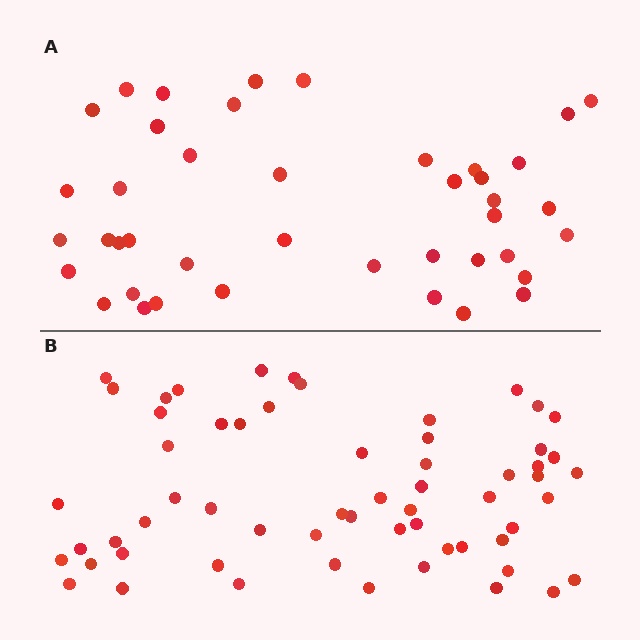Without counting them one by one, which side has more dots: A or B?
Region B (the bottom region) has more dots.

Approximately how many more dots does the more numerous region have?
Region B has approximately 20 more dots than region A.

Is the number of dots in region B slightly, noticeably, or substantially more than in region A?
Region B has noticeably more, but not dramatically so. The ratio is roughly 1.4 to 1.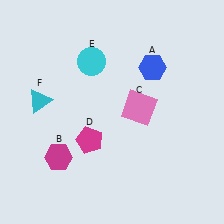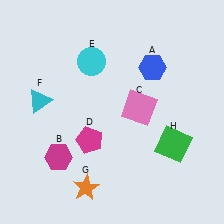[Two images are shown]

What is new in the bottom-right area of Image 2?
A green square (H) was added in the bottom-right area of Image 2.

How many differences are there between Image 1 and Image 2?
There are 2 differences between the two images.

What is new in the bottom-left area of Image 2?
An orange star (G) was added in the bottom-left area of Image 2.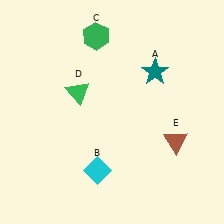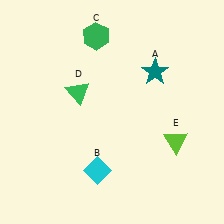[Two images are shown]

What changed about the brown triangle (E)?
In Image 1, E is brown. In Image 2, it changed to lime.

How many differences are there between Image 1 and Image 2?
There is 1 difference between the two images.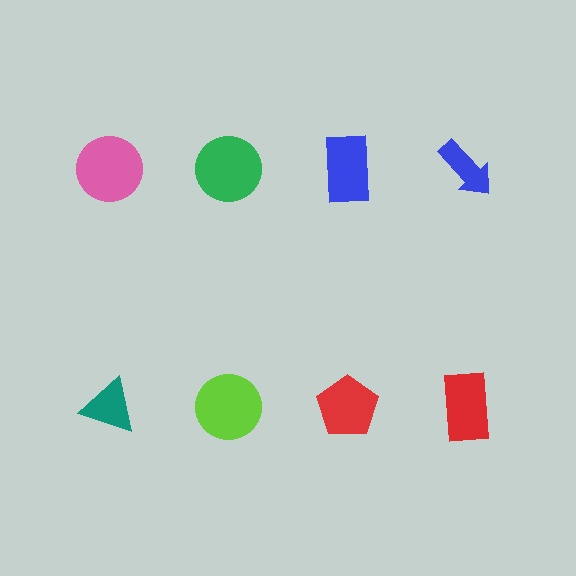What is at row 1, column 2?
A green circle.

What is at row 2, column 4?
A red rectangle.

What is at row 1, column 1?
A pink circle.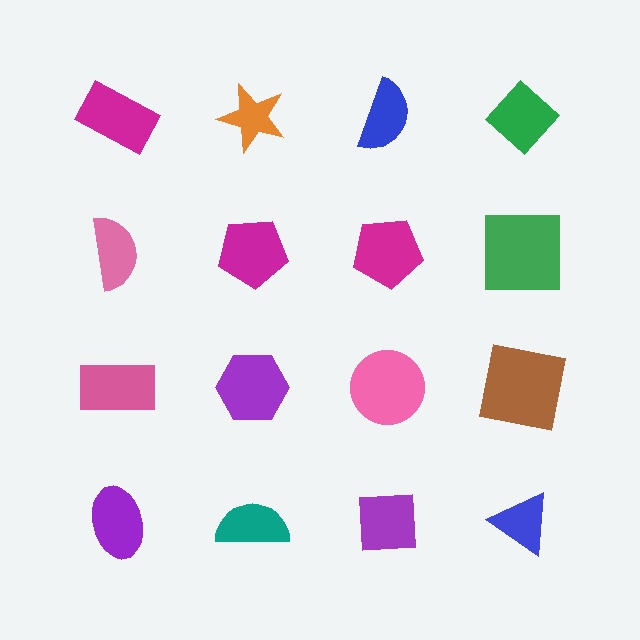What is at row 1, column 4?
A green diamond.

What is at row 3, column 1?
A pink rectangle.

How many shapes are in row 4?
4 shapes.